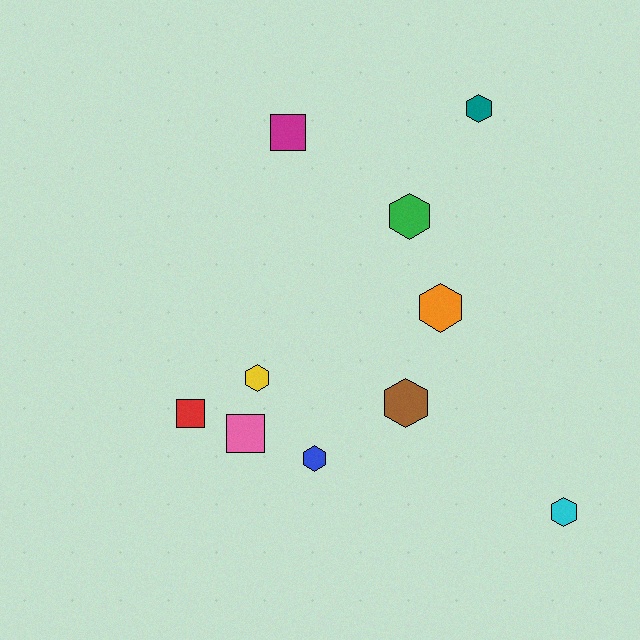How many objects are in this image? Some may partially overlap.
There are 10 objects.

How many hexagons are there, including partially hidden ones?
There are 7 hexagons.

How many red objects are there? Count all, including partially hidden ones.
There is 1 red object.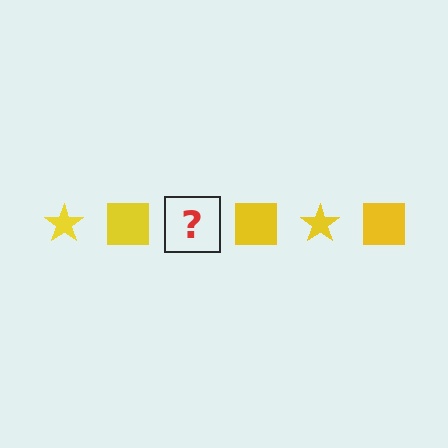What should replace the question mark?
The question mark should be replaced with a yellow star.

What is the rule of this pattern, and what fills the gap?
The rule is that the pattern cycles through star, square shapes in yellow. The gap should be filled with a yellow star.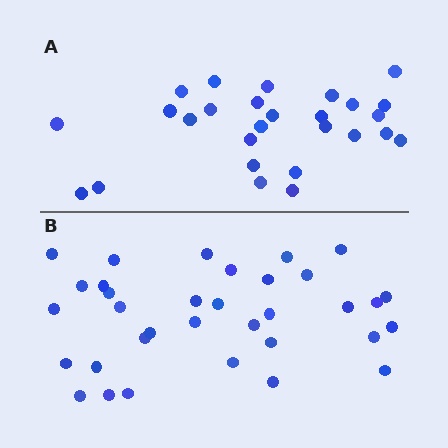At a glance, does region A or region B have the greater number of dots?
Region B (the bottom region) has more dots.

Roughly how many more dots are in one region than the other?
Region B has roughly 8 or so more dots than region A.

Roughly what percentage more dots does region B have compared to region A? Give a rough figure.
About 25% more.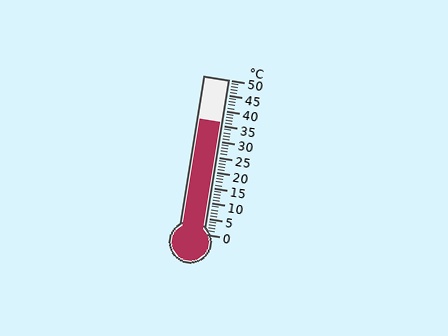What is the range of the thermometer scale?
The thermometer scale ranges from 0°C to 50°C.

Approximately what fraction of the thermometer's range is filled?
The thermometer is filled to approximately 70% of its range.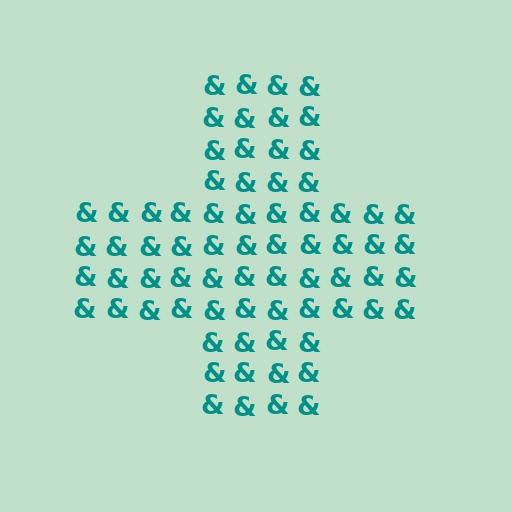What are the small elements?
The small elements are ampersands.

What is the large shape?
The large shape is a cross.